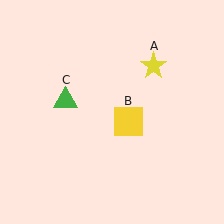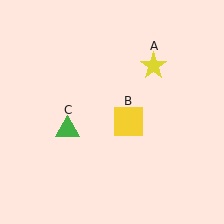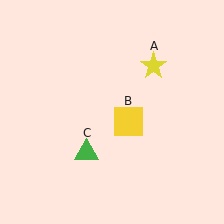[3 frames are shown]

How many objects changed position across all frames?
1 object changed position: green triangle (object C).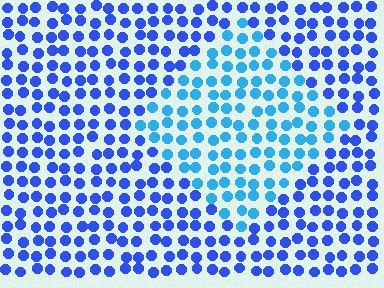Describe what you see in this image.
The image is filled with small blue elements in a uniform arrangement. A diamond-shaped region is visible where the elements are tinted to a slightly different hue, forming a subtle color boundary.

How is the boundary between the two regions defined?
The boundary is defined purely by a slight shift in hue (about 31 degrees). Spacing, size, and orientation are identical on both sides.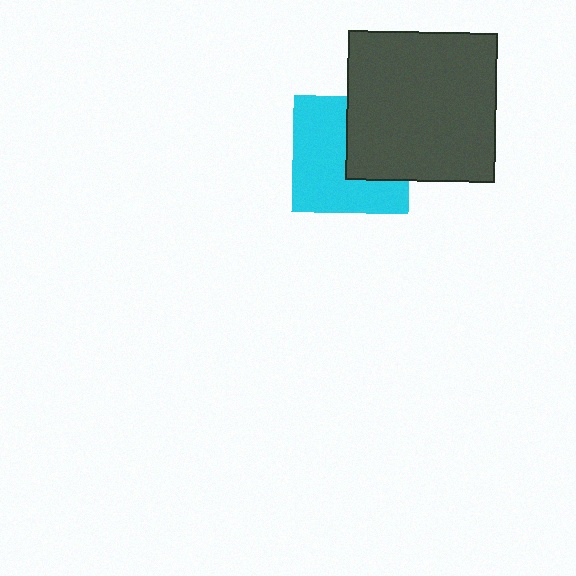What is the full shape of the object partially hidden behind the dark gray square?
The partially hidden object is a cyan square.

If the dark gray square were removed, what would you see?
You would see the complete cyan square.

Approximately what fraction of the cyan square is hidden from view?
Roughly 39% of the cyan square is hidden behind the dark gray square.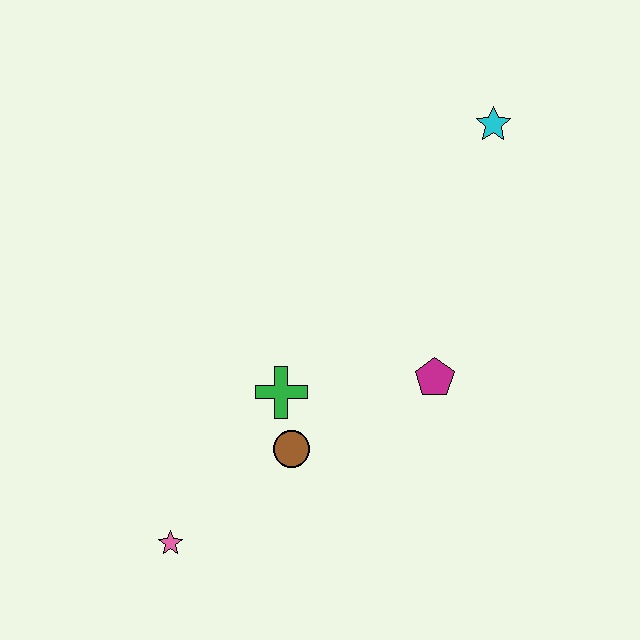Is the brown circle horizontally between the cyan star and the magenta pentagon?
No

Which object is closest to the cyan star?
The magenta pentagon is closest to the cyan star.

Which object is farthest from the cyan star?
The pink star is farthest from the cyan star.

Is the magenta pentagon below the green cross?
No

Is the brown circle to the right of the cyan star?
No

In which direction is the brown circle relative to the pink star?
The brown circle is to the right of the pink star.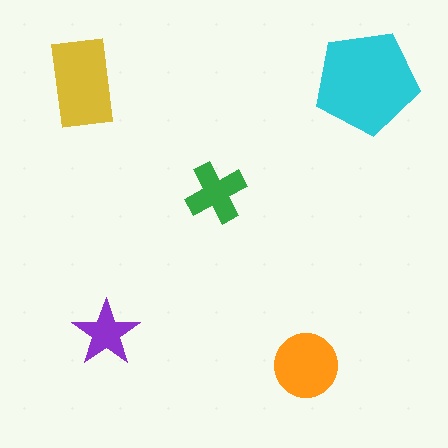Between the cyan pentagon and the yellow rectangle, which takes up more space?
The cyan pentagon.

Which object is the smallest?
The purple star.